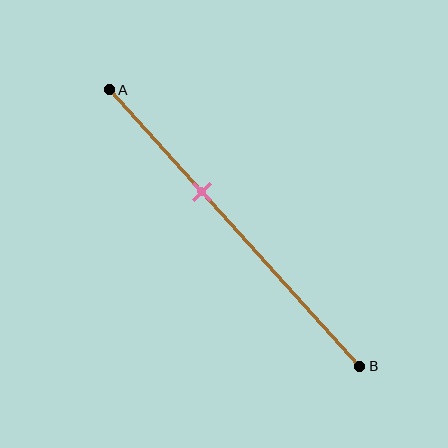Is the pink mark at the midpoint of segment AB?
No, the mark is at about 35% from A, not at the 50% midpoint.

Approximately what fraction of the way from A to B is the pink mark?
The pink mark is approximately 35% of the way from A to B.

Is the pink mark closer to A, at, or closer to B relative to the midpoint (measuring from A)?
The pink mark is closer to point A than the midpoint of segment AB.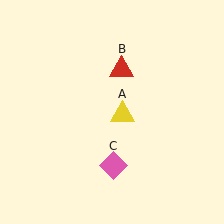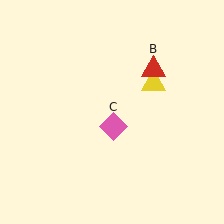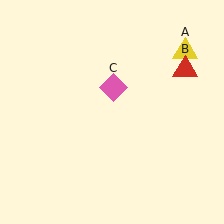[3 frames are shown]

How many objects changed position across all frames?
3 objects changed position: yellow triangle (object A), red triangle (object B), pink diamond (object C).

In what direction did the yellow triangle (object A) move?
The yellow triangle (object A) moved up and to the right.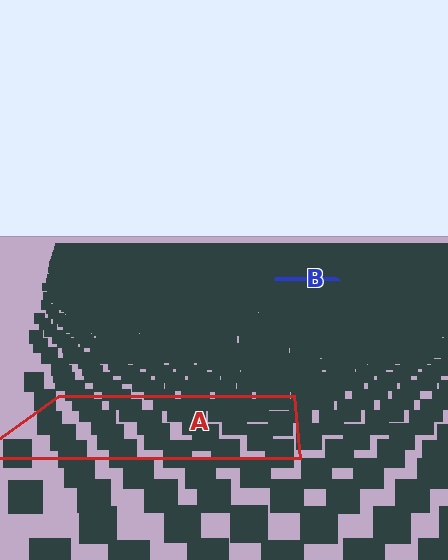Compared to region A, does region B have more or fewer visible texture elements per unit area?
Region B has more texture elements per unit area — they are packed more densely because it is farther away.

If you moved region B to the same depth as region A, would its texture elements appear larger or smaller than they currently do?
They would appear larger. At a closer depth, the same texture elements are projected at a bigger on-screen size.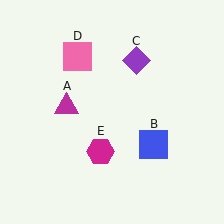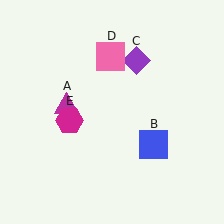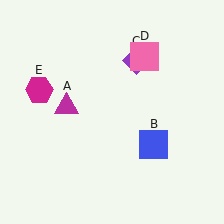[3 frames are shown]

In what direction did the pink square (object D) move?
The pink square (object D) moved right.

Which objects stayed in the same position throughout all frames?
Magenta triangle (object A) and blue square (object B) and purple diamond (object C) remained stationary.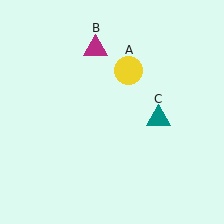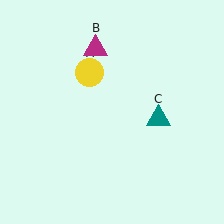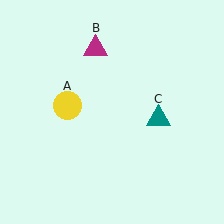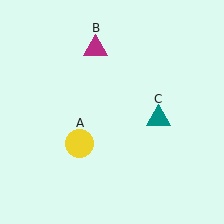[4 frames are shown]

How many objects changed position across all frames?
1 object changed position: yellow circle (object A).